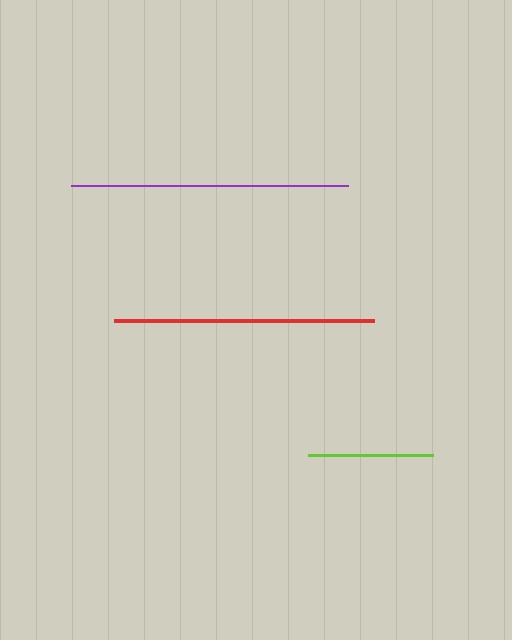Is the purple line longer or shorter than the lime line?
The purple line is longer than the lime line.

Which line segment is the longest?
The purple line is the longest at approximately 277 pixels.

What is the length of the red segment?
The red segment is approximately 260 pixels long.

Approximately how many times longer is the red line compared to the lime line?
The red line is approximately 2.1 times the length of the lime line.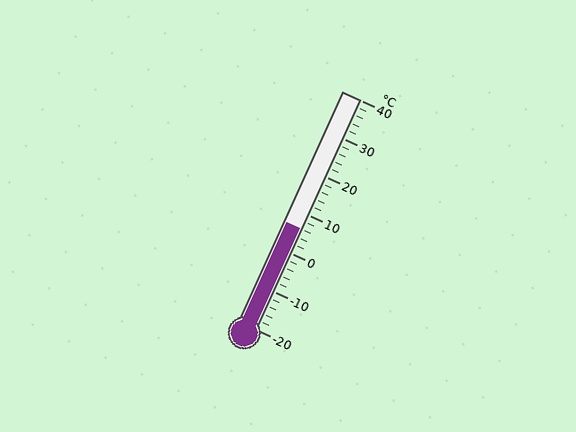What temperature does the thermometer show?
The thermometer shows approximately 6°C.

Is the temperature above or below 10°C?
The temperature is below 10°C.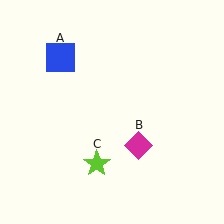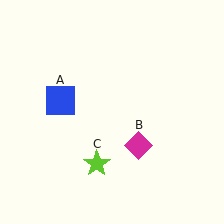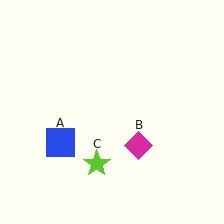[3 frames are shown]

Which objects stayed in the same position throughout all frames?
Magenta diamond (object B) and lime star (object C) remained stationary.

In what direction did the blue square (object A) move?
The blue square (object A) moved down.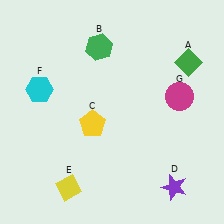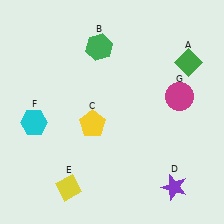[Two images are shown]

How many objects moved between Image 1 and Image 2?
1 object moved between the two images.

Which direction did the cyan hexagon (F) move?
The cyan hexagon (F) moved down.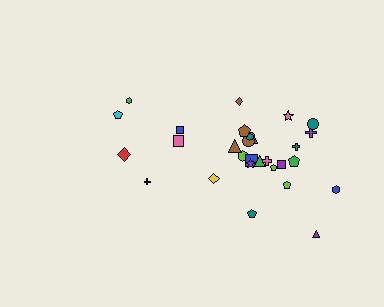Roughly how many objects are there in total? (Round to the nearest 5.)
Roughly 30 objects in total.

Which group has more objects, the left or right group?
The right group.